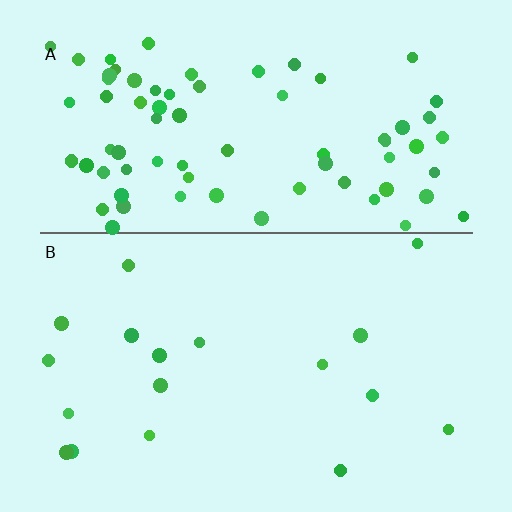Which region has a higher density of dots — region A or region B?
A (the top).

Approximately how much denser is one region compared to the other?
Approximately 4.3× — region A over region B.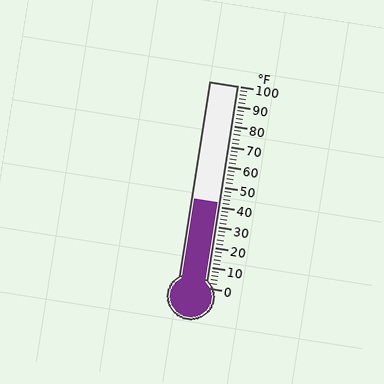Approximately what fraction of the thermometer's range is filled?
The thermometer is filled to approximately 40% of its range.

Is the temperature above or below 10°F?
The temperature is above 10°F.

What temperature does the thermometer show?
The thermometer shows approximately 42°F.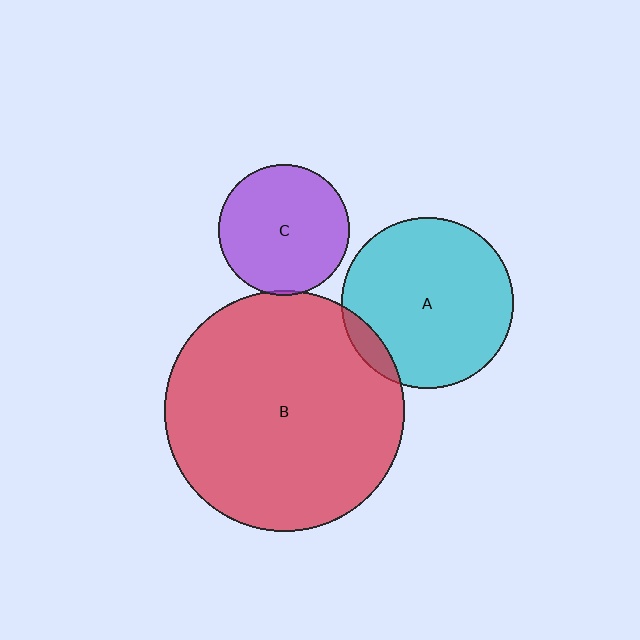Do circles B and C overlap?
Yes.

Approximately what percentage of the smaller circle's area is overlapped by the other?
Approximately 5%.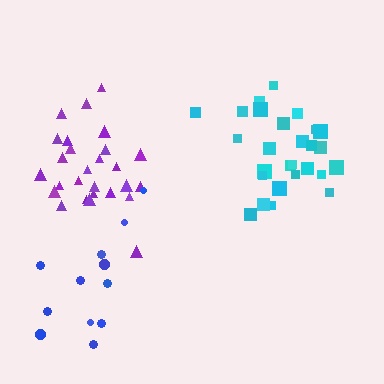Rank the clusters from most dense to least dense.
purple, cyan, blue.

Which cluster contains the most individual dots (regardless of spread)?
Cyan (27).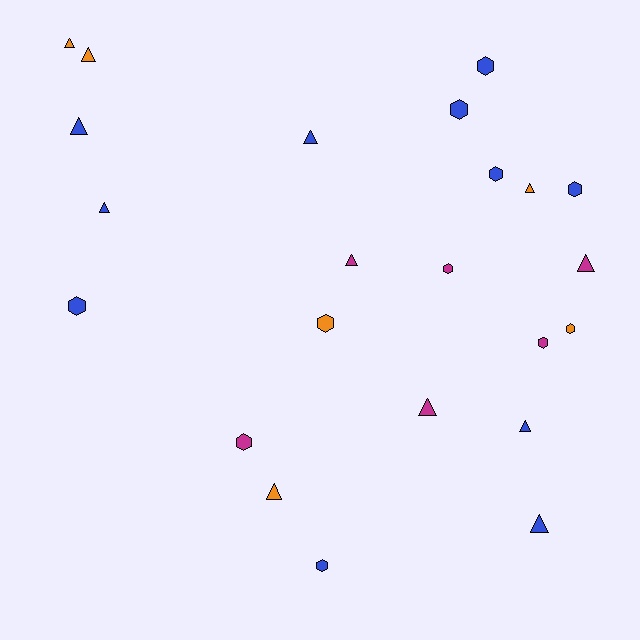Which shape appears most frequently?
Triangle, with 12 objects.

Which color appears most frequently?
Blue, with 11 objects.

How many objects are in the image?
There are 23 objects.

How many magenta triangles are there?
There are 3 magenta triangles.